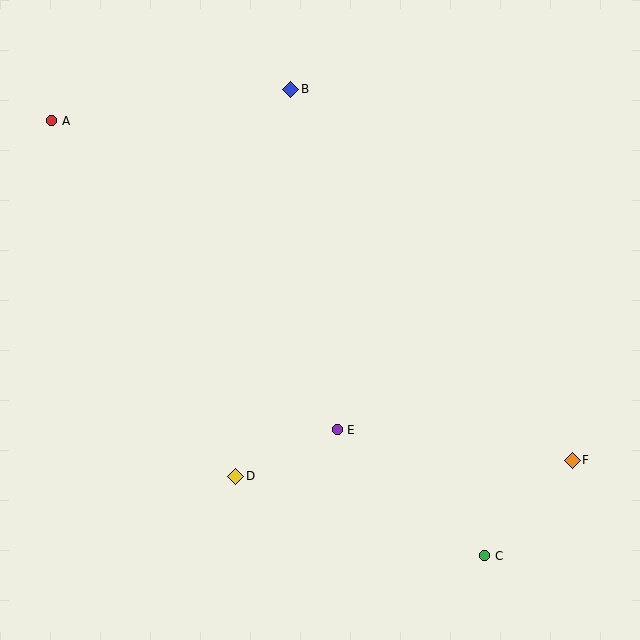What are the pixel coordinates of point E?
Point E is at (337, 430).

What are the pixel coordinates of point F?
Point F is at (572, 460).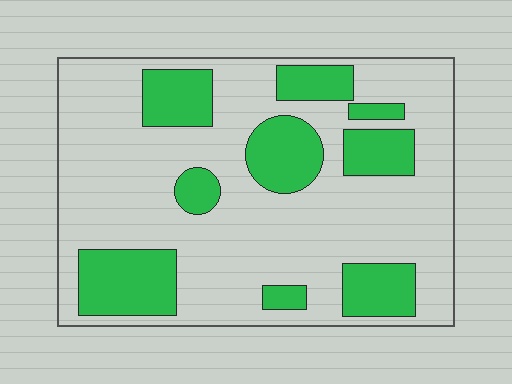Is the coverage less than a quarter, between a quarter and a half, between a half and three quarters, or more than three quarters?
Between a quarter and a half.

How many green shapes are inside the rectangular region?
9.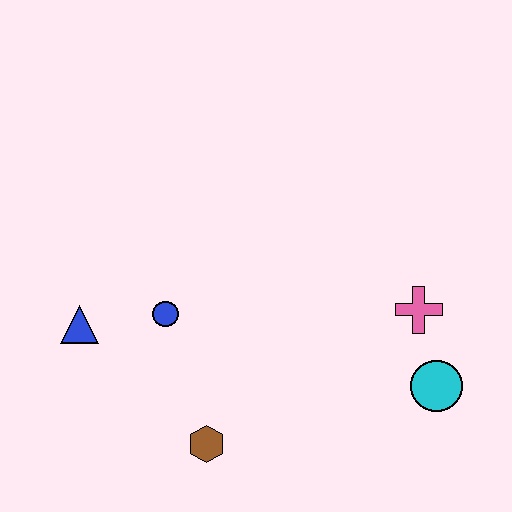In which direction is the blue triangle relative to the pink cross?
The blue triangle is to the left of the pink cross.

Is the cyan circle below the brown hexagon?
No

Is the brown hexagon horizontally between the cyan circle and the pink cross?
No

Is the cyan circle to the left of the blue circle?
No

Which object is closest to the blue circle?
The blue triangle is closest to the blue circle.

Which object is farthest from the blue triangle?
The cyan circle is farthest from the blue triangle.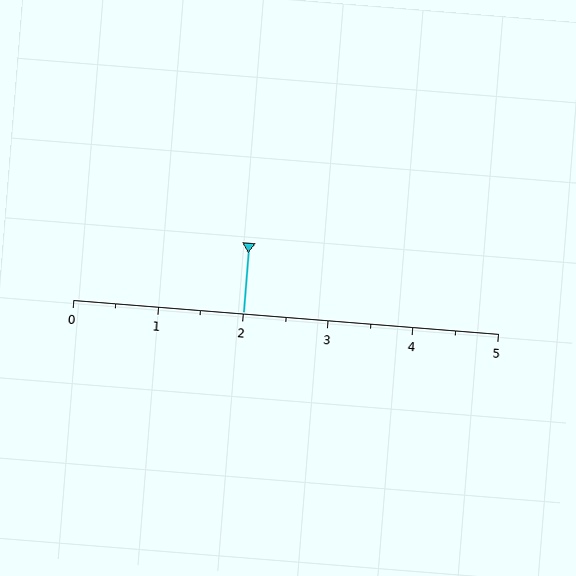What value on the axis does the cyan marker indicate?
The marker indicates approximately 2.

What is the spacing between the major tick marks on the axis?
The major ticks are spaced 1 apart.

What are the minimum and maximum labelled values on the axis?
The axis runs from 0 to 5.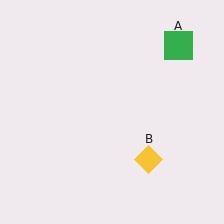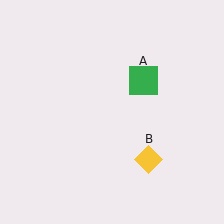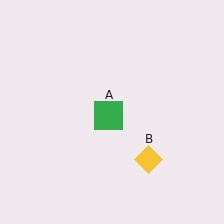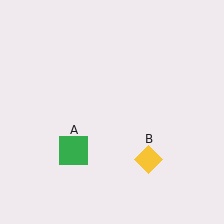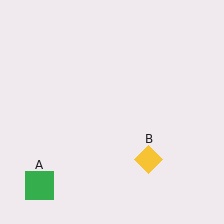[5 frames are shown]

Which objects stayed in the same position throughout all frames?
Yellow diamond (object B) remained stationary.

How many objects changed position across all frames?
1 object changed position: green square (object A).